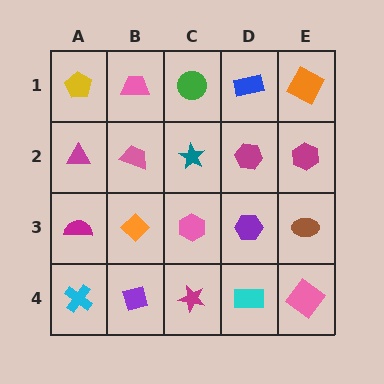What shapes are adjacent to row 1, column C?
A teal star (row 2, column C), a pink trapezoid (row 1, column B), a blue rectangle (row 1, column D).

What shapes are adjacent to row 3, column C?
A teal star (row 2, column C), a magenta star (row 4, column C), an orange diamond (row 3, column B), a purple hexagon (row 3, column D).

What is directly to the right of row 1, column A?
A pink trapezoid.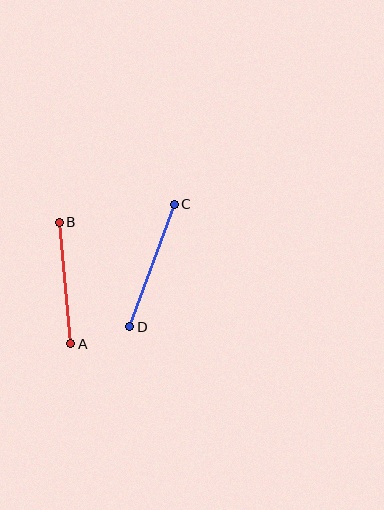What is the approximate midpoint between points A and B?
The midpoint is at approximately (65, 283) pixels.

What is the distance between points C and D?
The distance is approximately 130 pixels.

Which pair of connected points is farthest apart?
Points C and D are farthest apart.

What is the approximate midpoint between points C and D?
The midpoint is at approximately (152, 266) pixels.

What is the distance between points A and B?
The distance is approximately 122 pixels.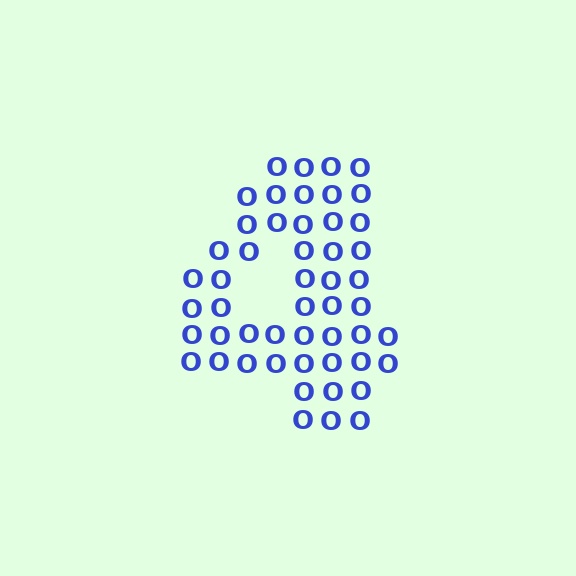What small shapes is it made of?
It is made of small letter O's.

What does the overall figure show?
The overall figure shows the digit 4.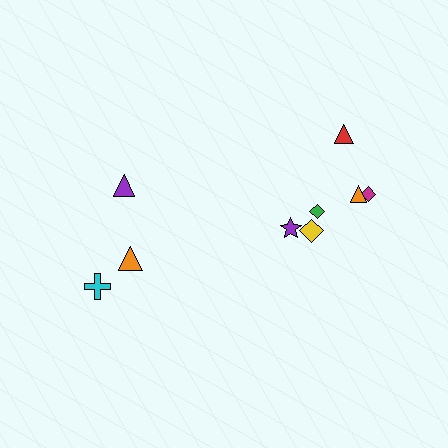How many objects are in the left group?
There are 3 objects.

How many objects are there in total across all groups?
There are 9 objects.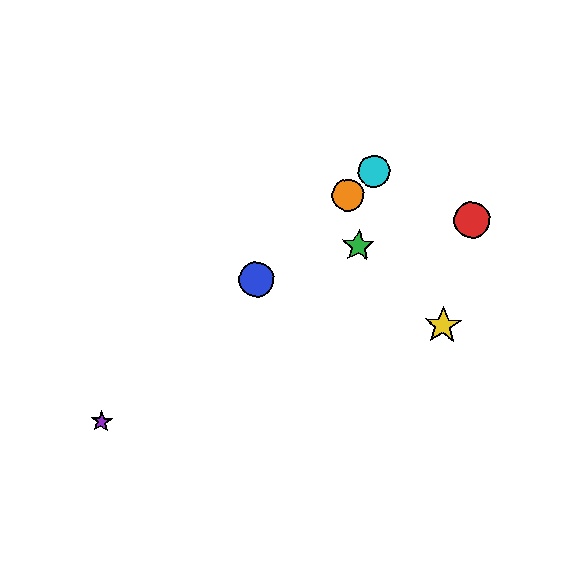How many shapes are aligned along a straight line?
4 shapes (the blue circle, the purple star, the orange circle, the cyan circle) are aligned along a straight line.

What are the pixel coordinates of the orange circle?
The orange circle is at (348, 195).